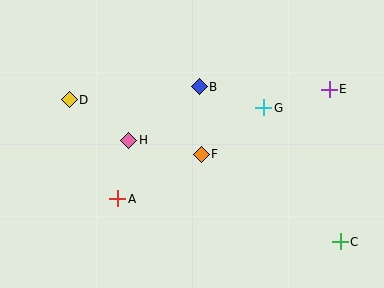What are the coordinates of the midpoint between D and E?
The midpoint between D and E is at (199, 94).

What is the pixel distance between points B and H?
The distance between B and H is 89 pixels.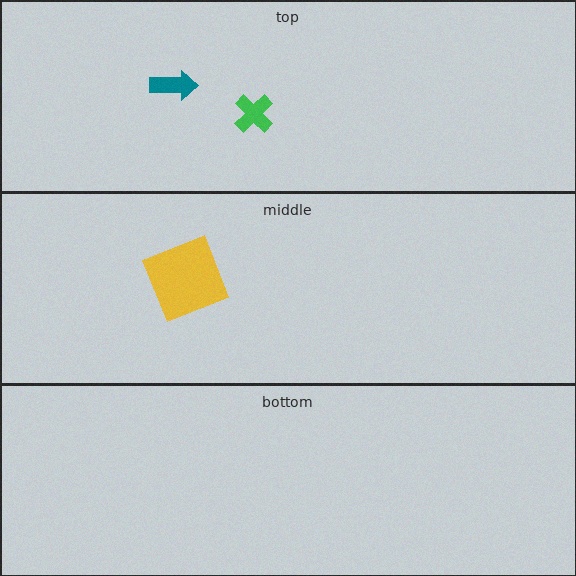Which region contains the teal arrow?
The top region.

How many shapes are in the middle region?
1.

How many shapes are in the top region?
2.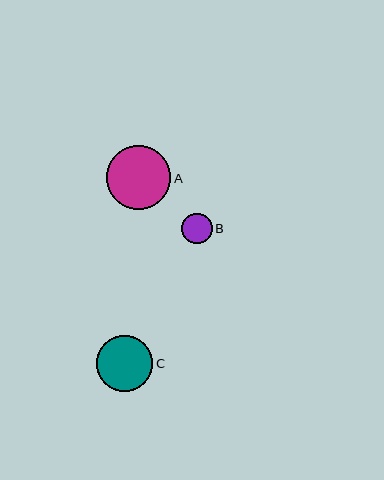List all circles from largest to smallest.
From largest to smallest: A, C, B.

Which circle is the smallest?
Circle B is the smallest with a size of approximately 30 pixels.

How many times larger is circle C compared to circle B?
Circle C is approximately 1.9 times the size of circle B.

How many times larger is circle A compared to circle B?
Circle A is approximately 2.1 times the size of circle B.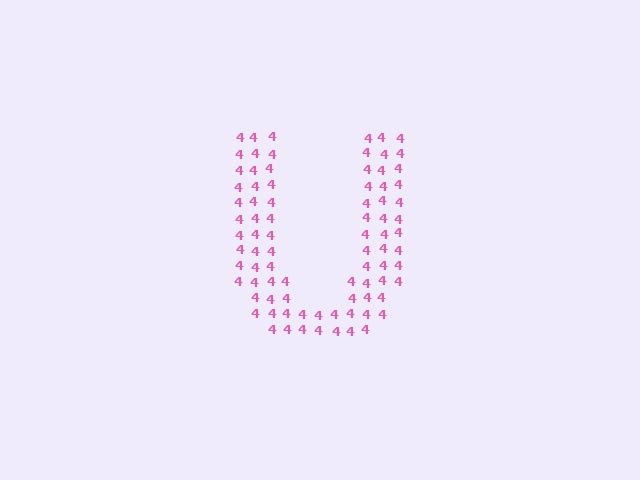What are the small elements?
The small elements are digit 4's.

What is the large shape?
The large shape is the letter U.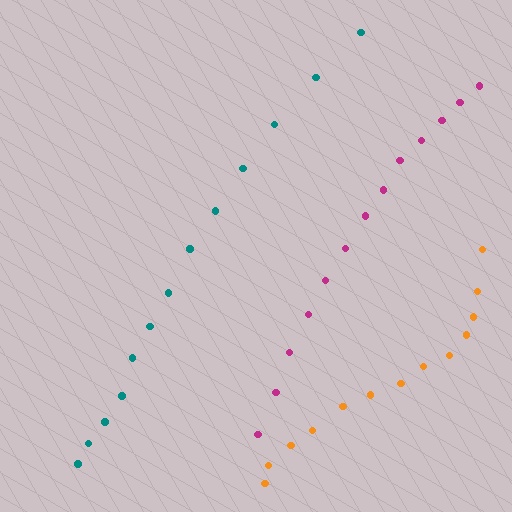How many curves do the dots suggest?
There are 3 distinct paths.